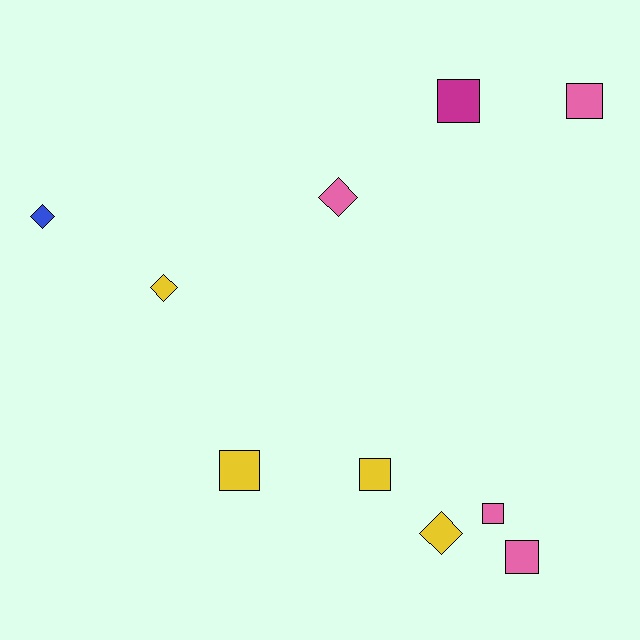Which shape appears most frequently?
Square, with 6 objects.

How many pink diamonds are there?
There is 1 pink diamond.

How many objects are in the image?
There are 10 objects.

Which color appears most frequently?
Yellow, with 4 objects.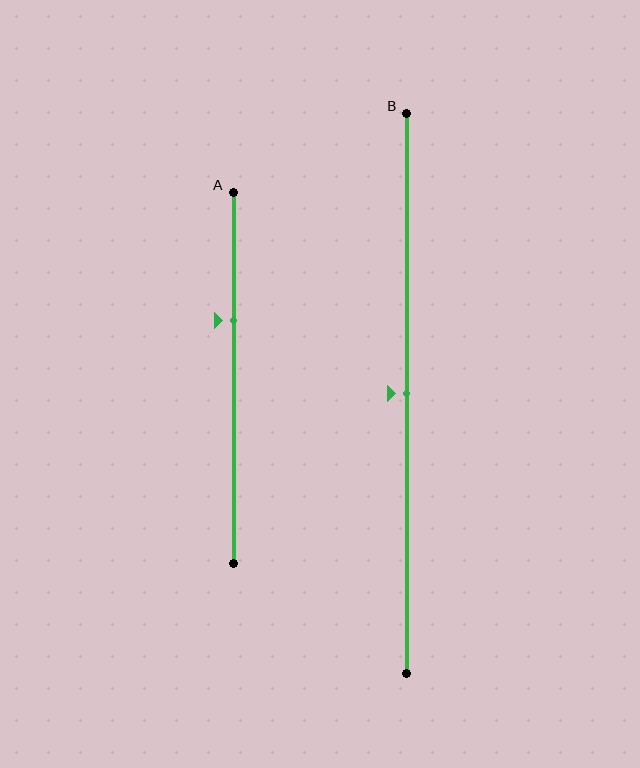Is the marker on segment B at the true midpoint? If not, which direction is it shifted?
Yes, the marker on segment B is at the true midpoint.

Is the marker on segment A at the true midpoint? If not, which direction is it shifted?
No, the marker on segment A is shifted upward by about 15% of the segment length.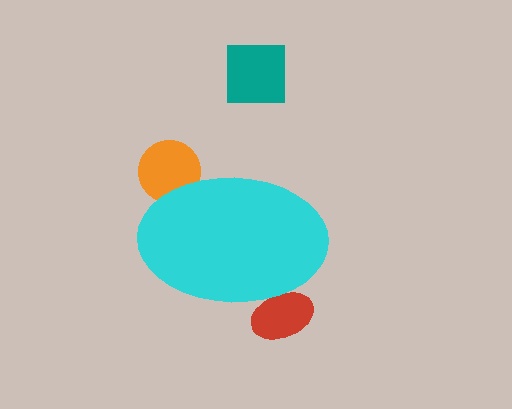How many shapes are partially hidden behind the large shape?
2 shapes are partially hidden.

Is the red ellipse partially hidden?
Yes, the red ellipse is partially hidden behind the cyan ellipse.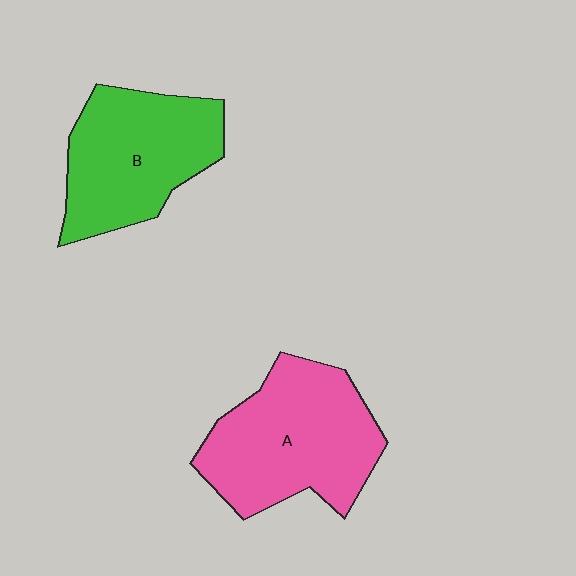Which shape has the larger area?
Shape A (pink).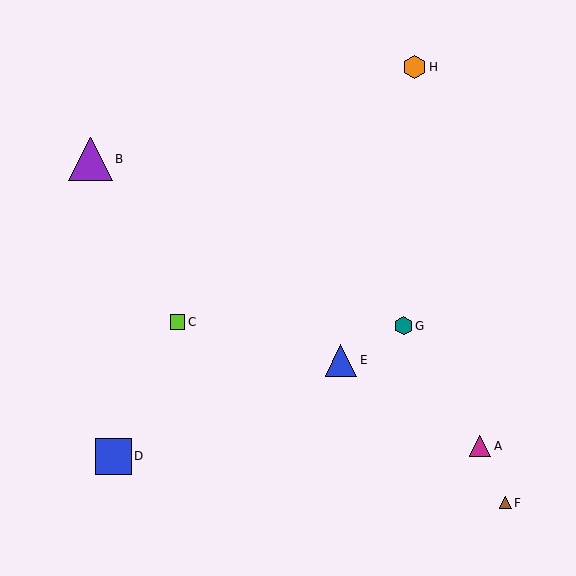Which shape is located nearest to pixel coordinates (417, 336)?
The teal hexagon (labeled G) at (403, 326) is nearest to that location.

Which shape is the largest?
The purple triangle (labeled B) is the largest.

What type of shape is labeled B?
Shape B is a purple triangle.